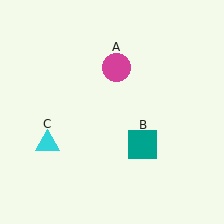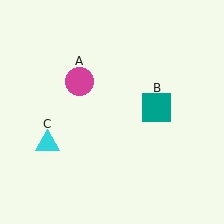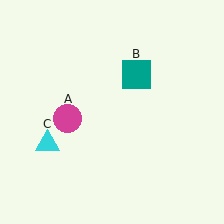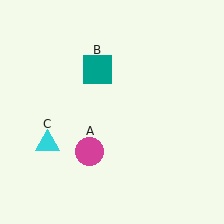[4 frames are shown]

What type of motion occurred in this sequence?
The magenta circle (object A), teal square (object B) rotated counterclockwise around the center of the scene.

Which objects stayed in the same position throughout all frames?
Cyan triangle (object C) remained stationary.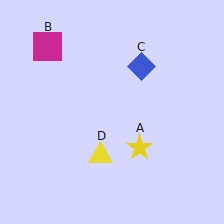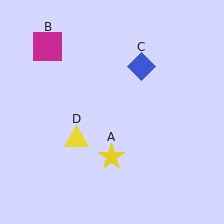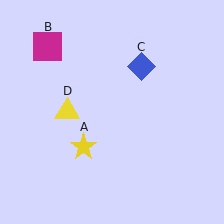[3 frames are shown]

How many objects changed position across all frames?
2 objects changed position: yellow star (object A), yellow triangle (object D).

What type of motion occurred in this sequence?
The yellow star (object A), yellow triangle (object D) rotated clockwise around the center of the scene.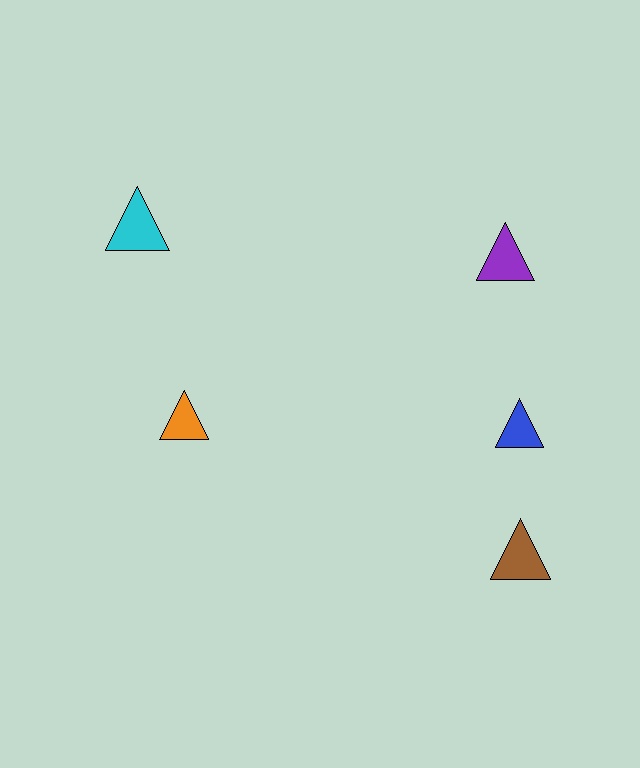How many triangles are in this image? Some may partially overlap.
There are 5 triangles.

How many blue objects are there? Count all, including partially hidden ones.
There is 1 blue object.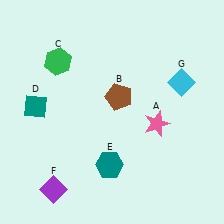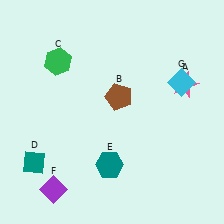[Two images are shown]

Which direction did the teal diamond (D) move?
The teal diamond (D) moved down.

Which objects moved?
The objects that moved are: the pink star (A), the teal diamond (D).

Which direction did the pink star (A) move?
The pink star (A) moved up.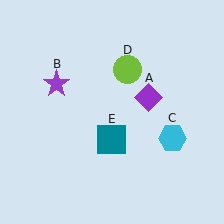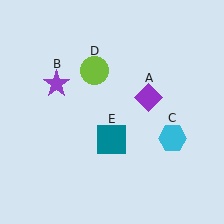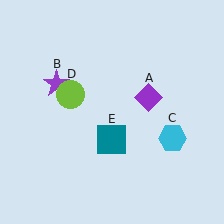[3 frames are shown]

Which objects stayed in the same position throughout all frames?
Purple diamond (object A) and purple star (object B) and cyan hexagon (object C) and teal square (object E) remained stationary.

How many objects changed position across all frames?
1 object changed position: lime circle (object D).